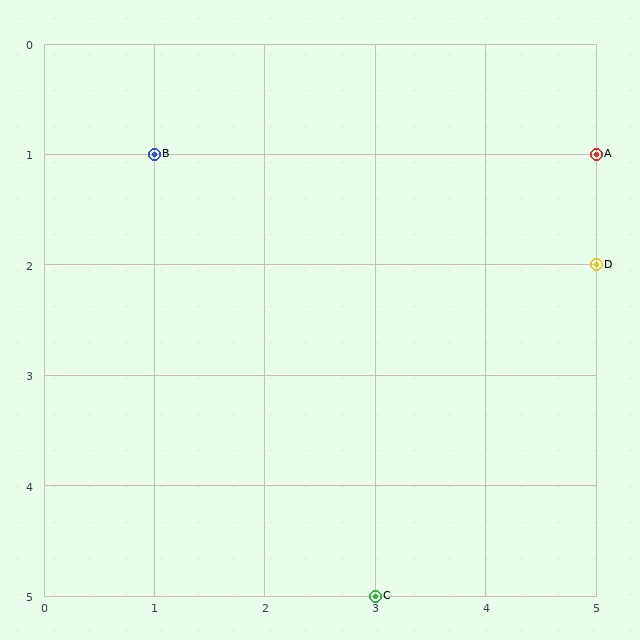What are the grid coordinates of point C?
Point C is at grid coordinates (3, 5).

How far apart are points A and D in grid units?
Points A and D are 1 row apart.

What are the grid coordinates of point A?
Point A is at grid coordinates (5, 1).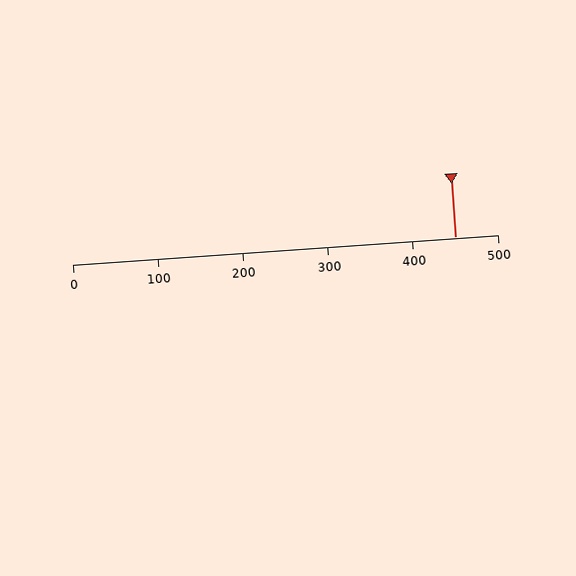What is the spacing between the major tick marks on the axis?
The major ticks are spaced 100 apart.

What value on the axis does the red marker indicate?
The marker indicates approximately 450.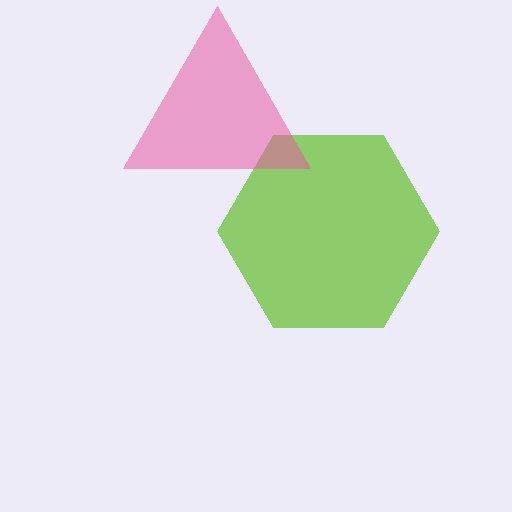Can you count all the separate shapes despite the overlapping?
Yes, there are 2 separate shapes.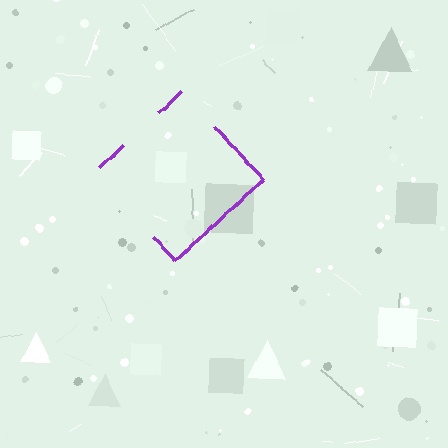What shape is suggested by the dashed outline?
The dashed outline suggests a diamond.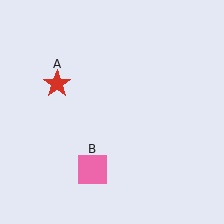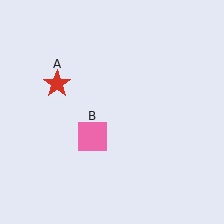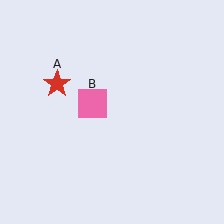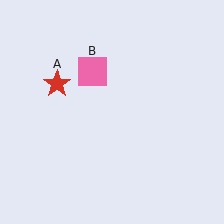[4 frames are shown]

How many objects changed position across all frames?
1 object changed position: pink square (object B).